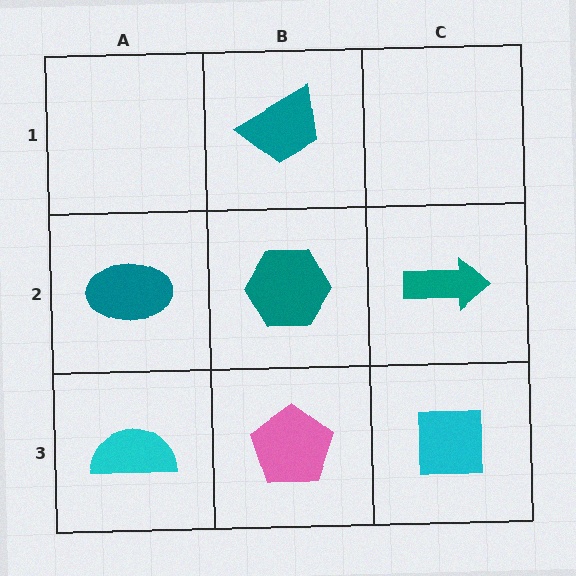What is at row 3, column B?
A pink pentagon.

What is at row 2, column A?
A teal ellipse.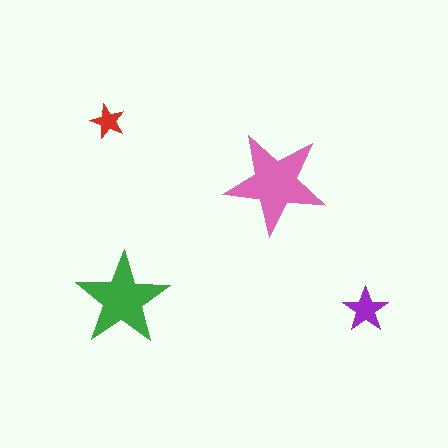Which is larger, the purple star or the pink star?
The pink one.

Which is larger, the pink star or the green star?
The pink one.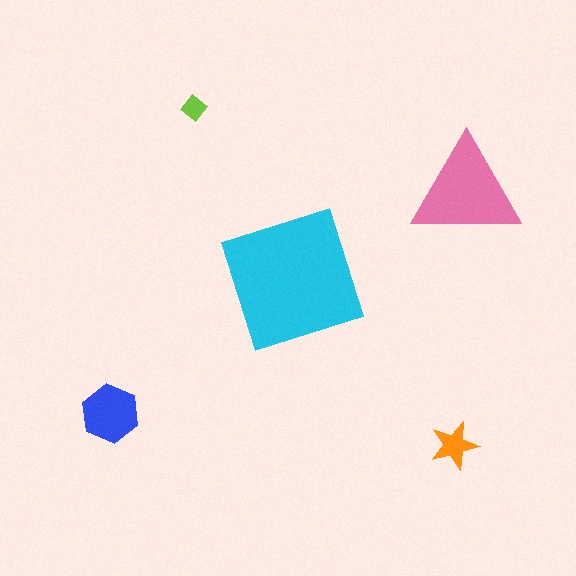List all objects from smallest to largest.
The lime diamond, the orange star, the blue hexagon, the pink triangle, the cyan square.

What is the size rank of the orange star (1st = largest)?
4th.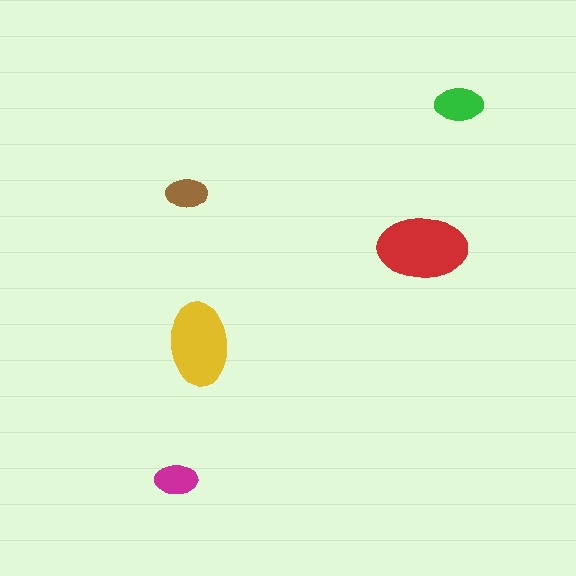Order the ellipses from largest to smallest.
the red one, the yellow one, the green one, the magenta one, the brown one.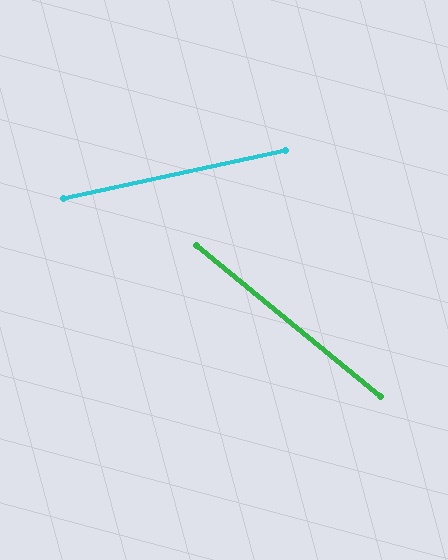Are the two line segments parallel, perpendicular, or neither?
Neither parallel nor perpendicular — they differ by about 51°.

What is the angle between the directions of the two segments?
Approximately 51 degrees.